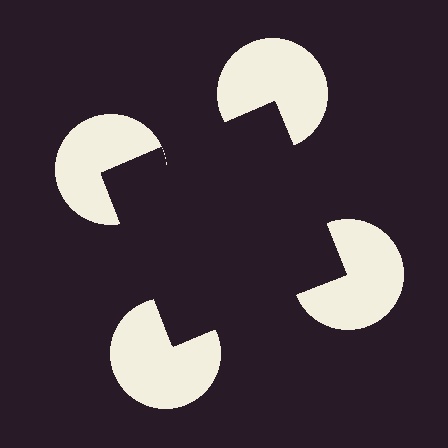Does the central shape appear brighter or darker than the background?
It typically appears slightly darker than the background, even though no actual brightness change is drawn.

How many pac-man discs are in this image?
There are 4 — one at each vertex of the illusory square.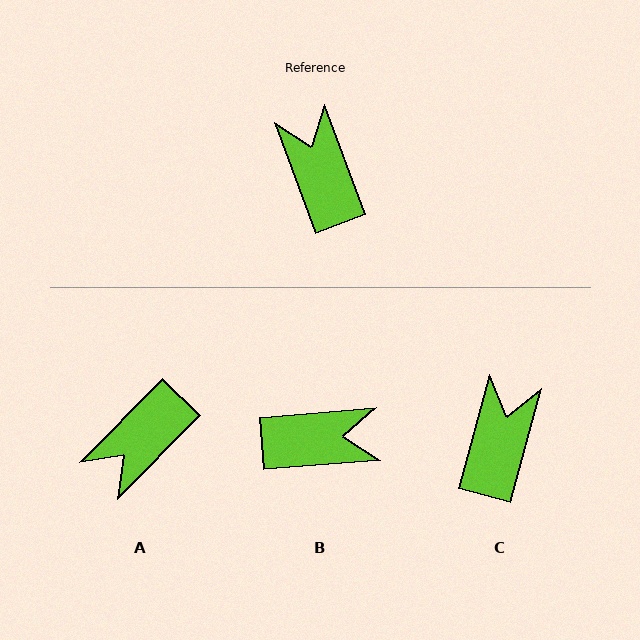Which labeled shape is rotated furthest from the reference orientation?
A, about 115 degrees away.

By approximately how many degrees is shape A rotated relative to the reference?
Approximately 115 degrees counter-clockwise.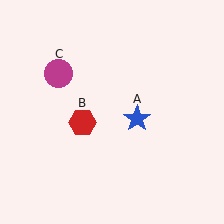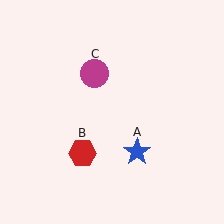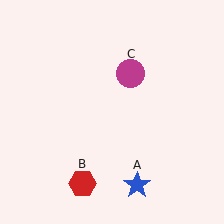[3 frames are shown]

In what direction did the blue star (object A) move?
The blue star (object A) moved down.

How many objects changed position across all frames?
3 objects changed position: blue star (object A), red hexagon (object B), magenta circle (object C).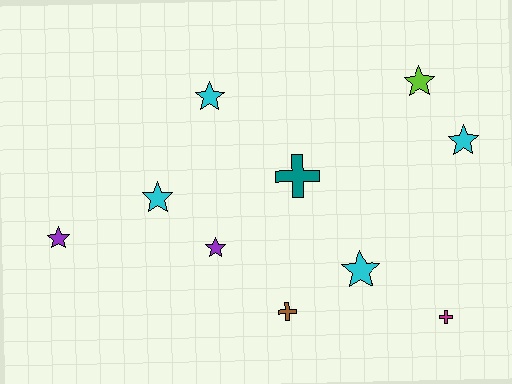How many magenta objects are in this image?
There is 1 magenta object.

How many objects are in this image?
There are 10 objects.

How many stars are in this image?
There are 7 stars.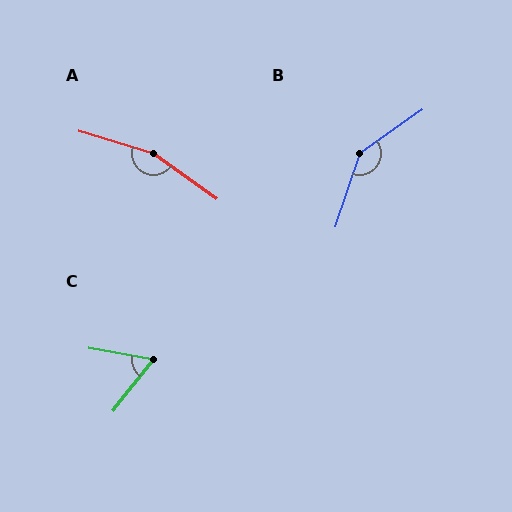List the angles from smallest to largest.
C (62°), B (143°), A (162°).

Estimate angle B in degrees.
Approximately 143 degrees.